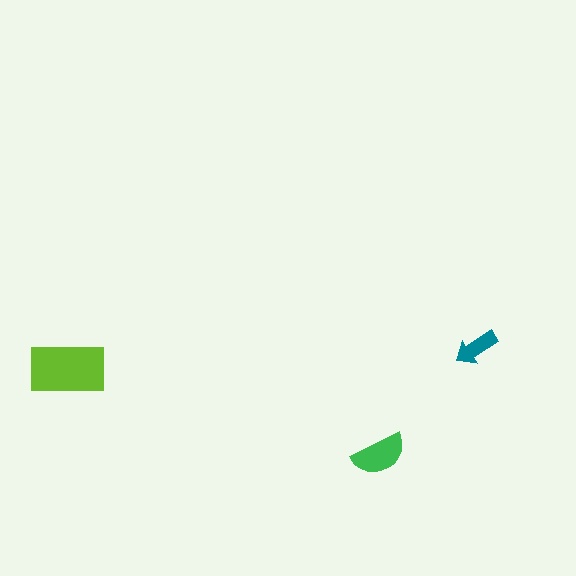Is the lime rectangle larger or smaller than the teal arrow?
Larger.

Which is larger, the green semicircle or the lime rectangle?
The lime rectangle.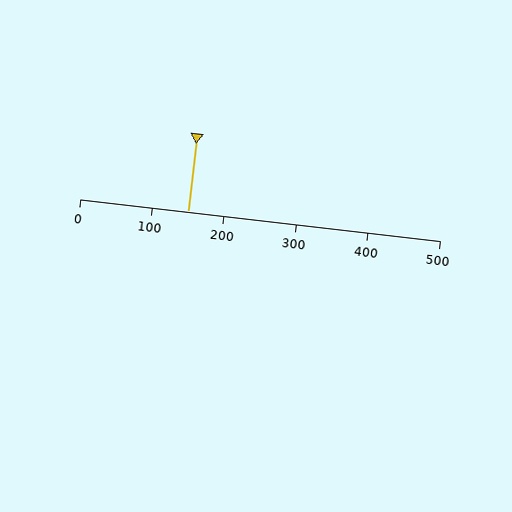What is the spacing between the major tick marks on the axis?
The major ticks are spaced 100 apart.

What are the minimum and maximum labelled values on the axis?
The axis runs from 0 to 500.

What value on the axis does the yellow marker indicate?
The marker indicates approximately 150.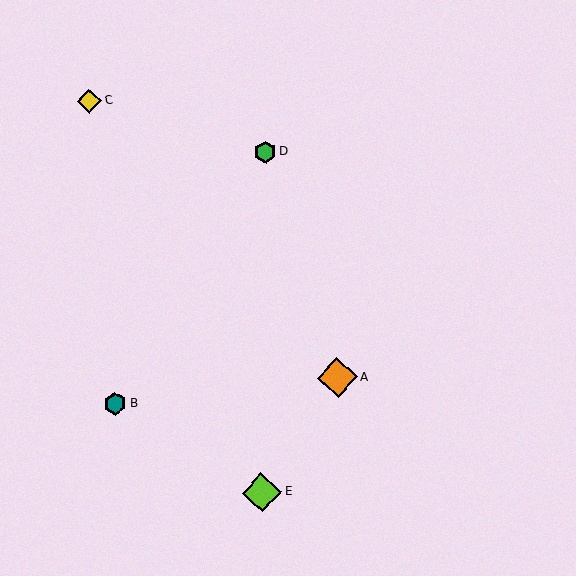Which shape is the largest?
The orange diamond (labeled A) is the largest.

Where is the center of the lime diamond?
The center of the lime diamond is at (262, 493).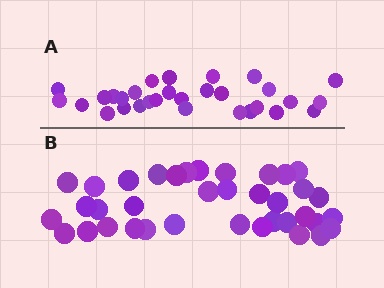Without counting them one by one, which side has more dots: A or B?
Region B (the bottom region) has more dots.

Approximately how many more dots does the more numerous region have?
Region B has roughly 8 or so more dots than region A.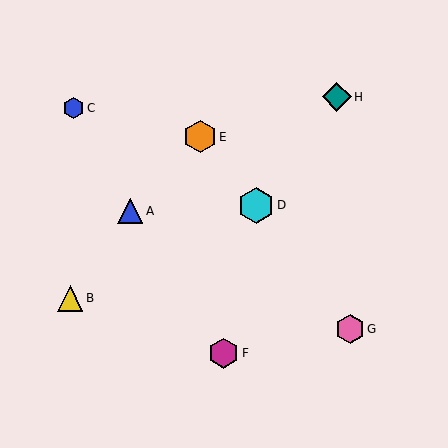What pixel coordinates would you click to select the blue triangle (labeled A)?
Click at (130, 211) to select the blue triangle A.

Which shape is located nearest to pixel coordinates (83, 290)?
The yellow triangle (labeled B) at (70, 298) is nearest to that location.